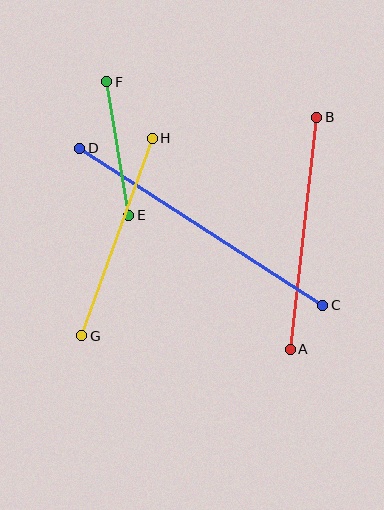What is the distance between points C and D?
The distance is approximately 289 pixels.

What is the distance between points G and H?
The distance is approximately 210 pixels.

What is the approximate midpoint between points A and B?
The midpoint is at approximately (303, 233) pixels.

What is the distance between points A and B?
The distance is approximately 233 pixels.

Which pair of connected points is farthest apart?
Points C and D are farthest apart.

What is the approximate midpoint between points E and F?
The midpoint is at approximately (118, 149) pixels.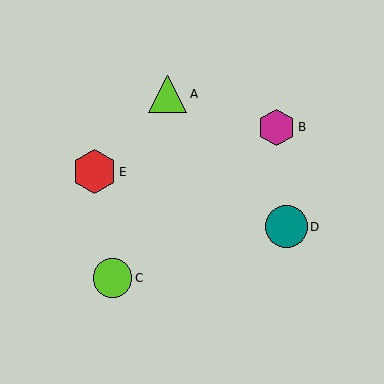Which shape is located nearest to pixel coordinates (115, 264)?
The lime circle (labeled C) at (112, 278) is nearest to that location.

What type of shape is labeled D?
Shape D is a teal circle.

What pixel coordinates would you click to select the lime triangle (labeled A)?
Click at (168, 94) to select the lime triangle A.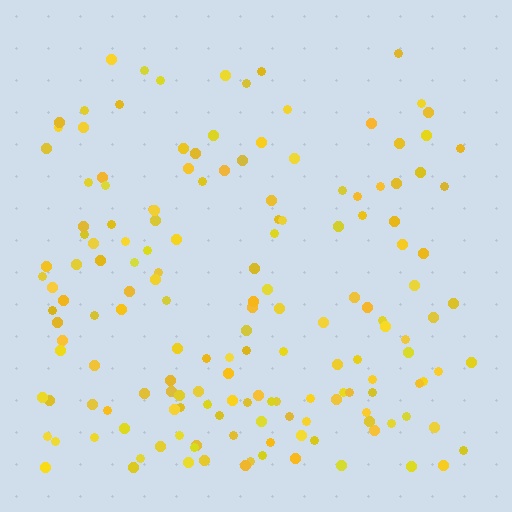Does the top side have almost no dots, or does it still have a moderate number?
Still a moderate number, just noticeably fewer than the bottom.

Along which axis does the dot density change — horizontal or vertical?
Vertical.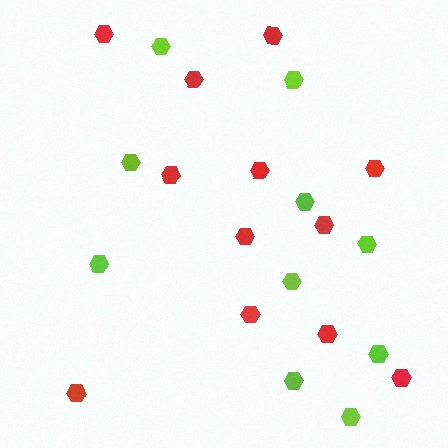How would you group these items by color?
There are 2 groups: one group of lime hexagons (10) and one group of red hexagons (12).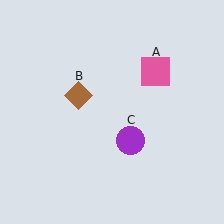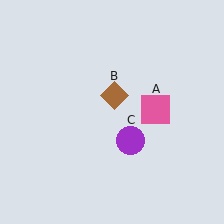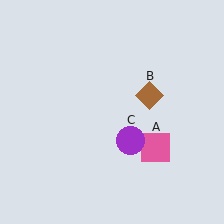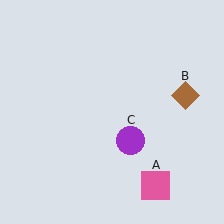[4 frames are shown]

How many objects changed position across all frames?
2 objects changed position: pink square (object A), brown diamond (object B).